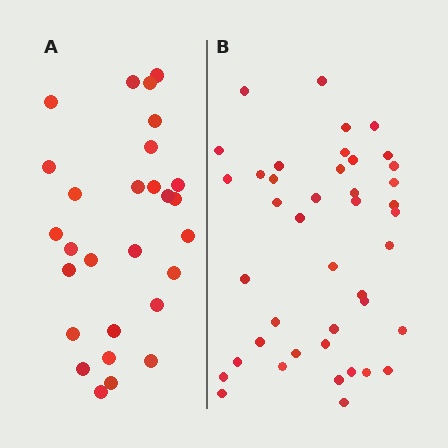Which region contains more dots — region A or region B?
Region B (the right region) has more dots.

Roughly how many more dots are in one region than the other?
Region B has approximately 15 more dots than region A.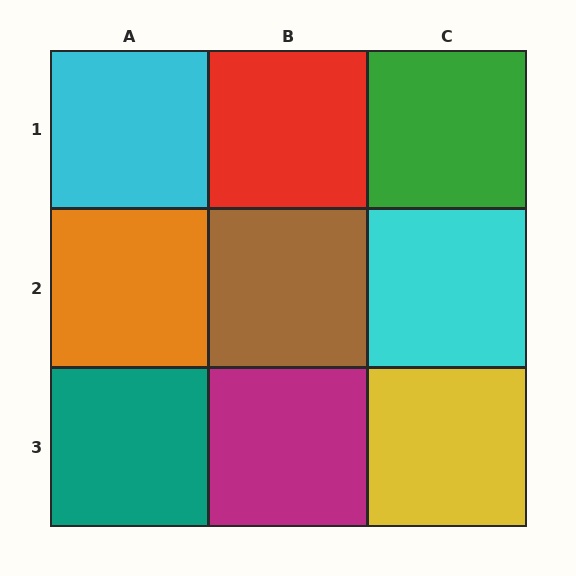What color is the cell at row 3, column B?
Magenta.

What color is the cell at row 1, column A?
Cyan.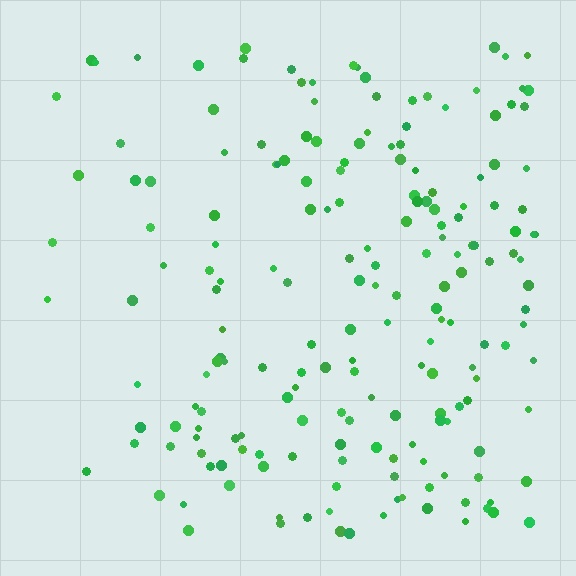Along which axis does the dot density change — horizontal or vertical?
Horizontal.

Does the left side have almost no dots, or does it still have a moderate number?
Still a moderate number, just noticeably fewer than the right.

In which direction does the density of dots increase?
From left to right, with the right side densest.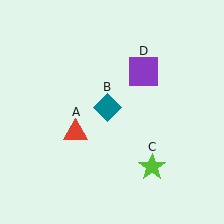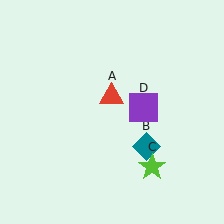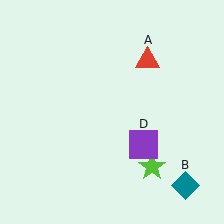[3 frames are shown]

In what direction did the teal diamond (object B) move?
The teal diamond (object B) moved down and to the right.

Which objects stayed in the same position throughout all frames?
Lime star (object C) remained stationary.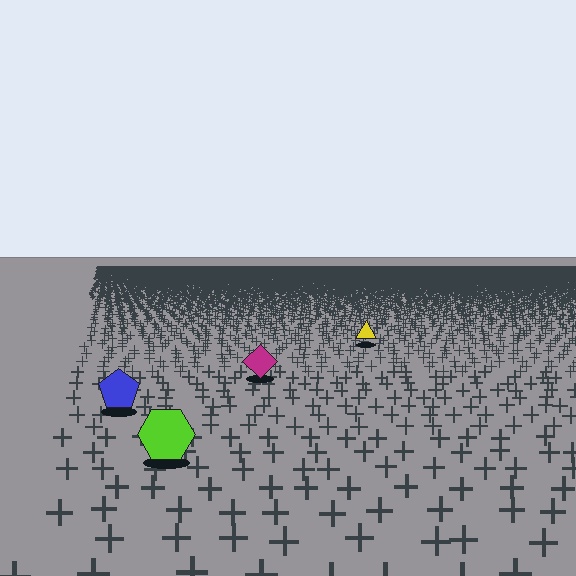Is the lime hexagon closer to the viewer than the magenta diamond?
Yes. The lime hexagon is closer — you can tell from the texture gradient: the ground texture is coarser near it.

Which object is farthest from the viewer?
The yellow triangle is farthest from the viewer. It appears smaller and the ground texture around it is denser.